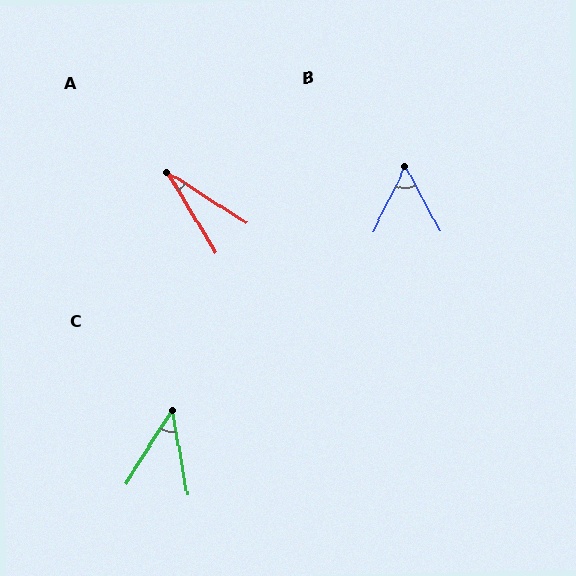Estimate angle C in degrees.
Approximately 43 degrees.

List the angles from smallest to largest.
A (26°), C (43°), B (55°).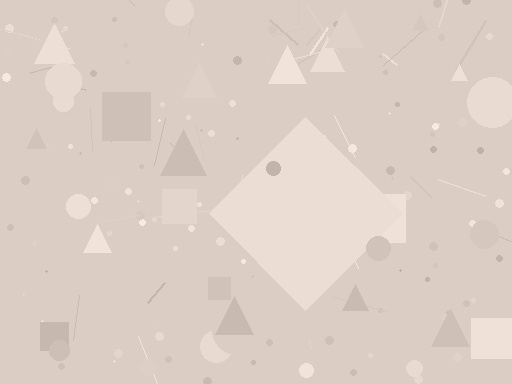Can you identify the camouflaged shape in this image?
The camouflaged shape is a diamond.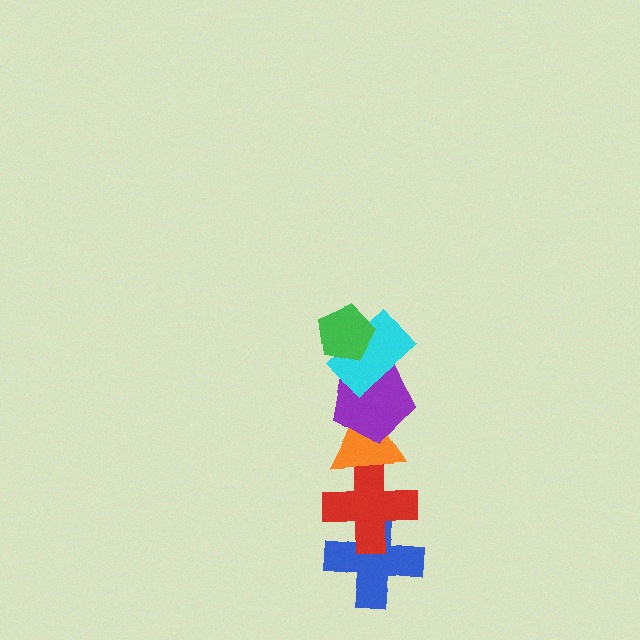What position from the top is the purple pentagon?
The purple pentagon is 3rd from the top.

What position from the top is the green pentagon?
The green pentagon is 1st from the top.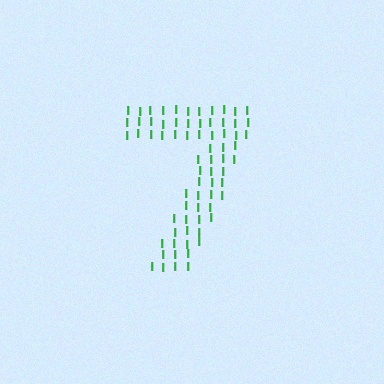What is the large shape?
The large shape is the digit 7.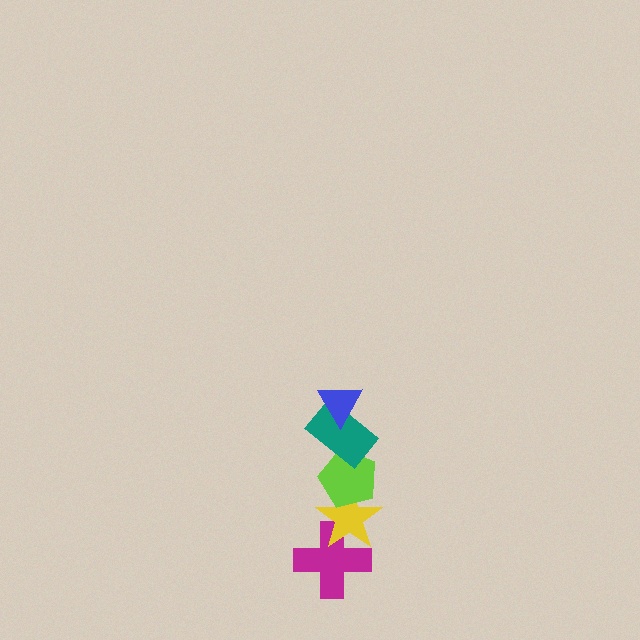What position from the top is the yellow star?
The yellow star is 4th from the top.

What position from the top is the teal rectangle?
The teal rectangle is 2nd from the top.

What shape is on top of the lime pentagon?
The teal rectangle is on top of the lime pentagon.